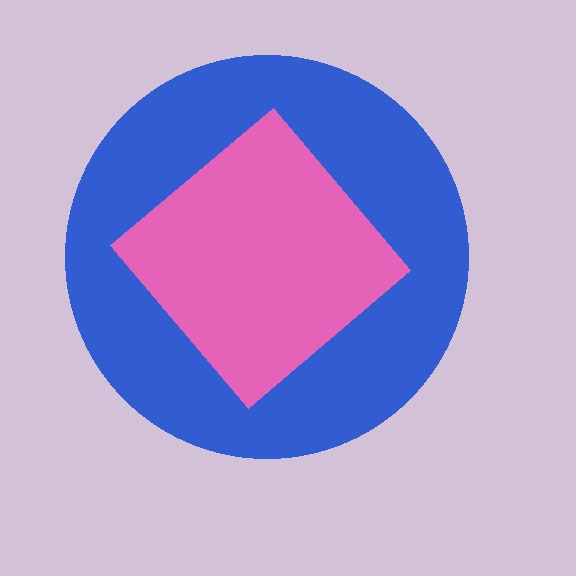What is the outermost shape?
The blue circle.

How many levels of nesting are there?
2.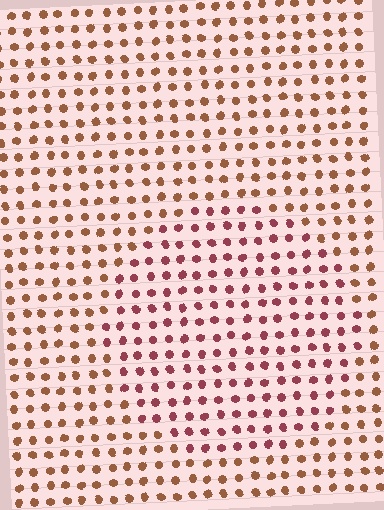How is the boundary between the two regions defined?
The boundary is defined purely by a slight shift in hue (about 34 degrees). Spacing, size, and orientation are identical on both sides.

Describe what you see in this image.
The image is filled with small brown elements in a uniform arrangement. A circle-shaped region is visible where the elements are tinted to a slightly different hue, forming a subtle color boundary.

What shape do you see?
I see a circle.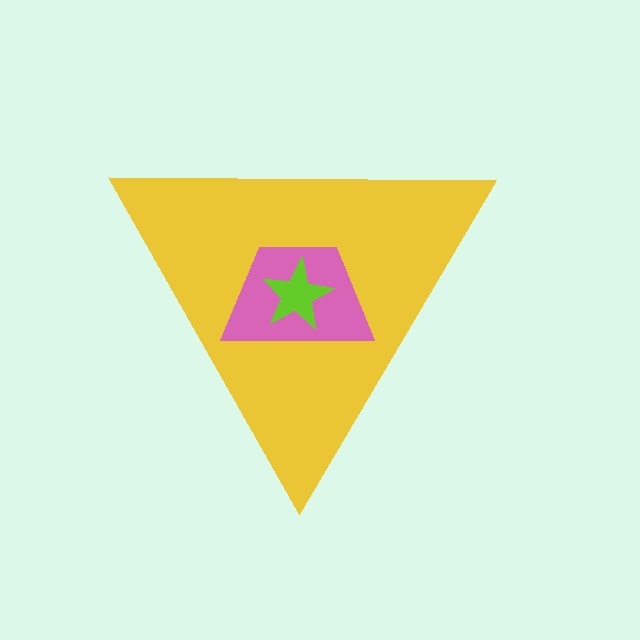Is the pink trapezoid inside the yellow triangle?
Yes.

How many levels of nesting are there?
3.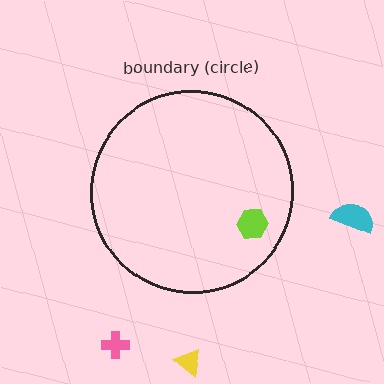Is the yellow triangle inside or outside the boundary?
Outside.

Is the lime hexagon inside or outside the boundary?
Inside.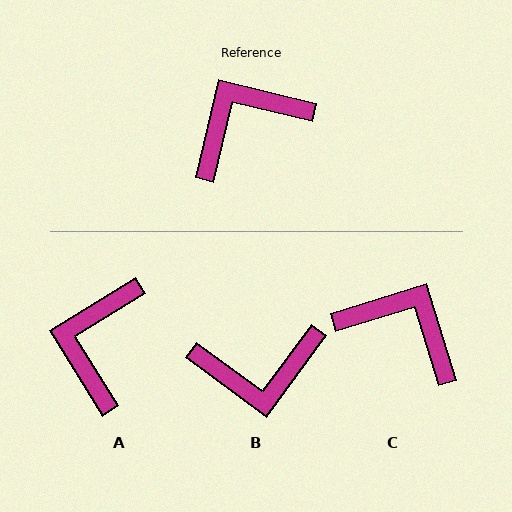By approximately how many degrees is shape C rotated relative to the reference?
Approximately 60 degrees clockwise.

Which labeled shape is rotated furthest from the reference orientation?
B, about 157 degrees away.